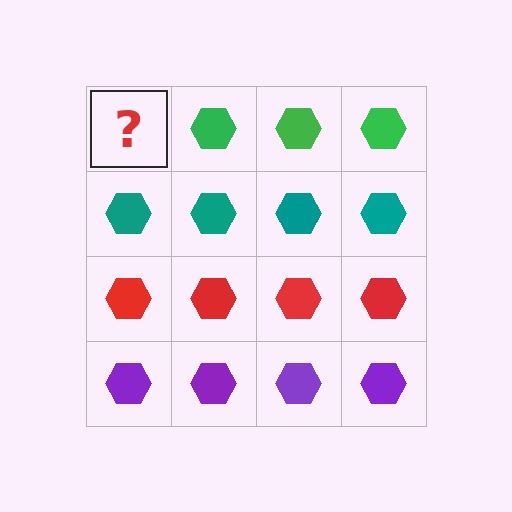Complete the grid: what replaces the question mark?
The question mark should be replaced with a green hexagon.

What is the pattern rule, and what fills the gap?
The rule is that each row has a consistent color. The gap should be filled with a green hexagon.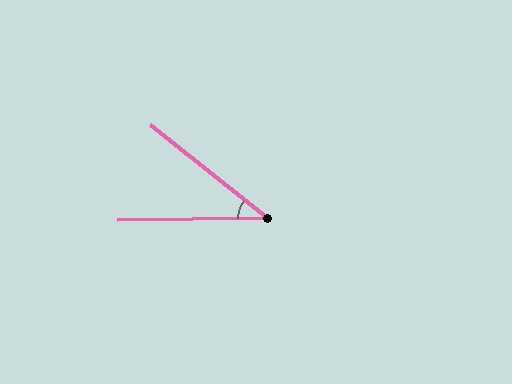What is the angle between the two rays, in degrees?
Approximately 39 degrees.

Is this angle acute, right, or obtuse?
It is acute.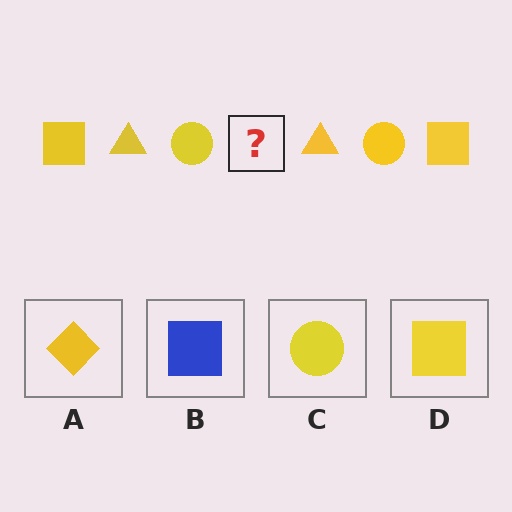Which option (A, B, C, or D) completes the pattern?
D.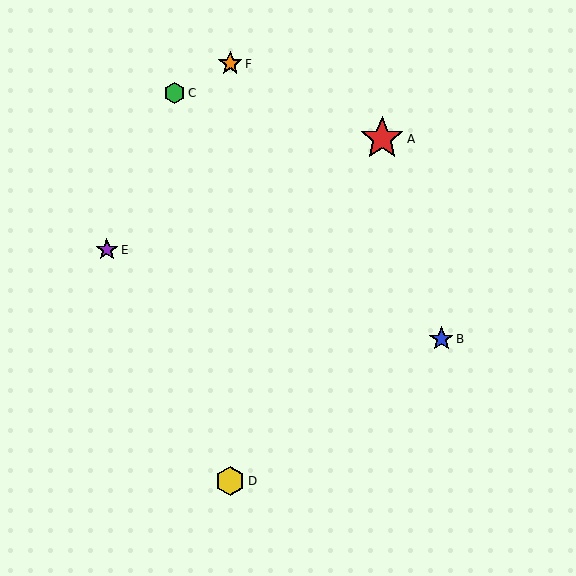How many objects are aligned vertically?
2 objects (D, F) are aligned vertically.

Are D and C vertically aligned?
No, D is at x≈230 and C is at x≈174.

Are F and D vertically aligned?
Yes, both are at x≈230.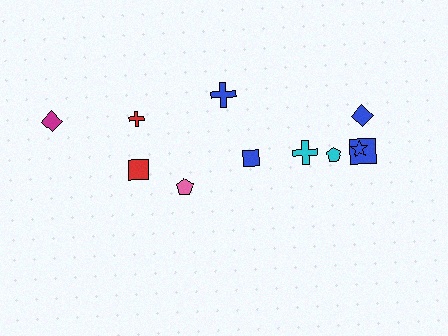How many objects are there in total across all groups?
There are 11 objects.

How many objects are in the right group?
There are 7 objects.